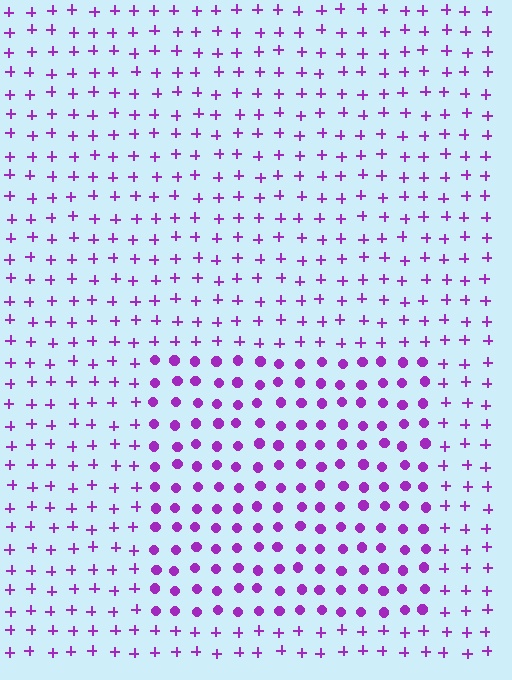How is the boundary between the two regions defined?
The boundary is defined by a change in element shape: circles inside vs. plus signs outside. All elements share the same color and spacing.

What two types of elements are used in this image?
The image uses circles inside the rectangle region and plus signs outside it.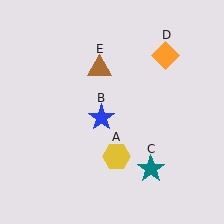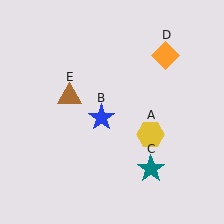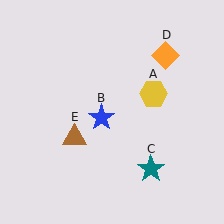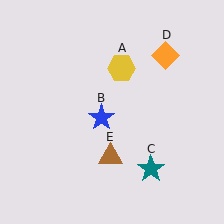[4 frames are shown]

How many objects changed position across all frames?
2 objects changed position: yellow hexagon (object A), brown triangle (object E).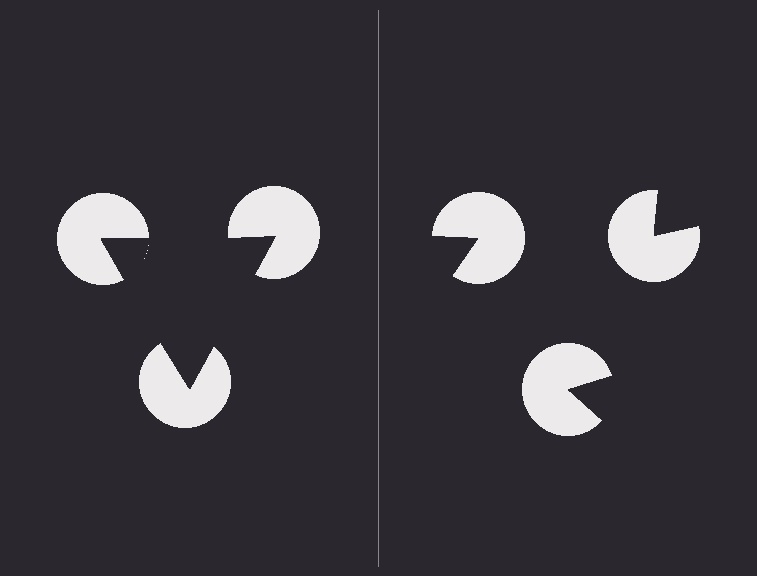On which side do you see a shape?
An illusory triangle appears on the left side. On the right side the wedge cuts are rotated, so no coherent shape forms.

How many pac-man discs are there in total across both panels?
6 — 3 on each side.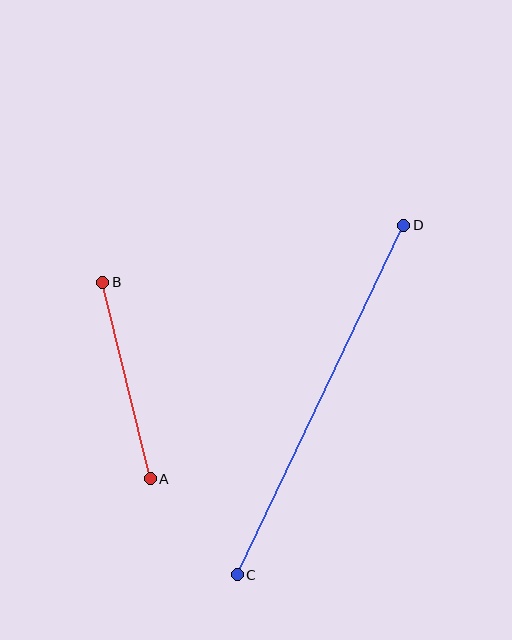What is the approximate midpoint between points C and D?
The midpoint is at approximately (320, 400) pixels.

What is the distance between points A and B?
The distance is approximately 202 pixels.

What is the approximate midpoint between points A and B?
The midpoint is at approximately (127, 380) pixels.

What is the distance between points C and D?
The distance is approximately 387 pixels.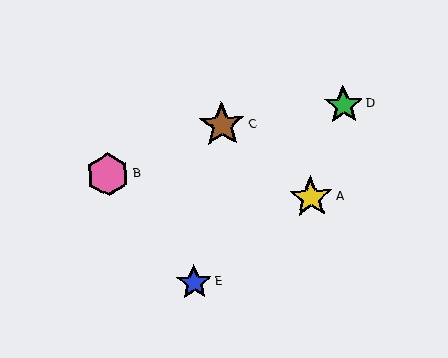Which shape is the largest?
The brown star (labeled C) is the largest.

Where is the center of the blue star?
The center of the blue star is at (194, 283).